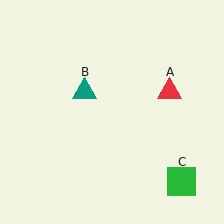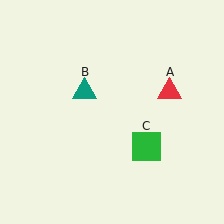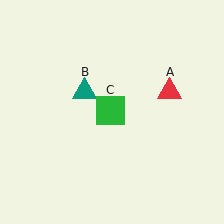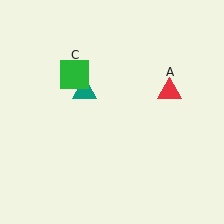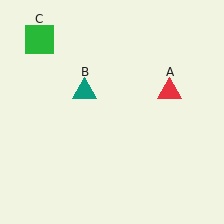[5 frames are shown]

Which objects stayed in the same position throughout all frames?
Red triangle (object A) and teal triangle (object B) remained stationary.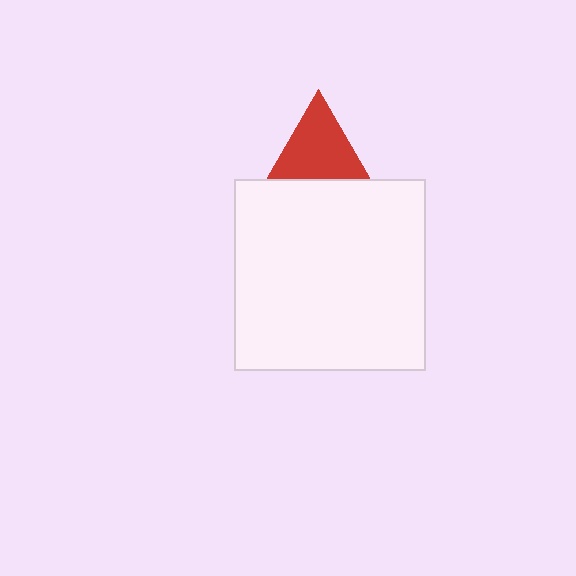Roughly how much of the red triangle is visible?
Most of it is visible (roughly 67%).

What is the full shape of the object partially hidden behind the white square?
The partially hidden object is a red triangle.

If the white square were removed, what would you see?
You would see the complete red triangle.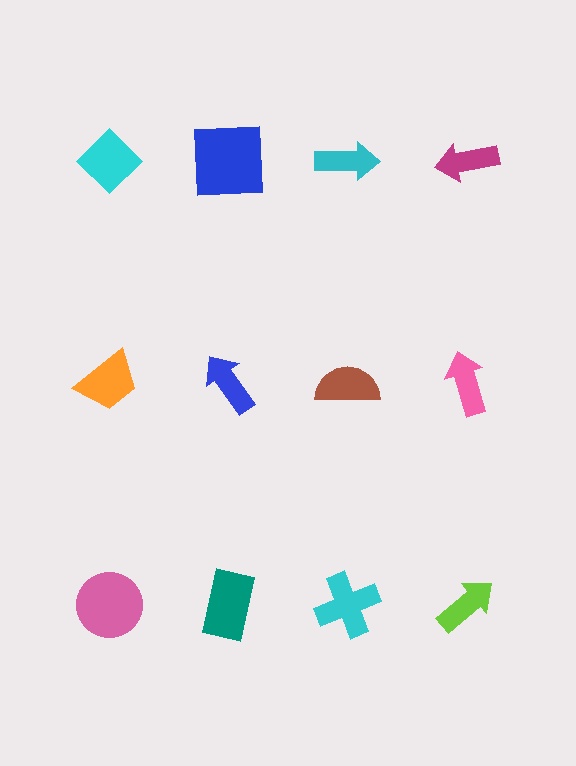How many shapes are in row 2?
4 shapes.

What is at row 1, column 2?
A blue square.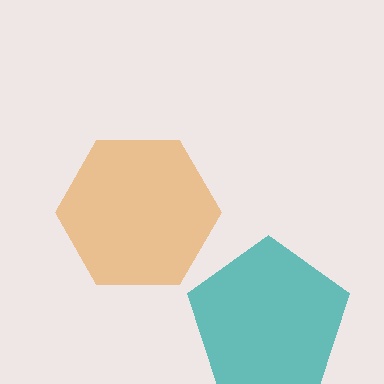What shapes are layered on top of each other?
The layered shapes are: an orange hexagon, a teal pentagon.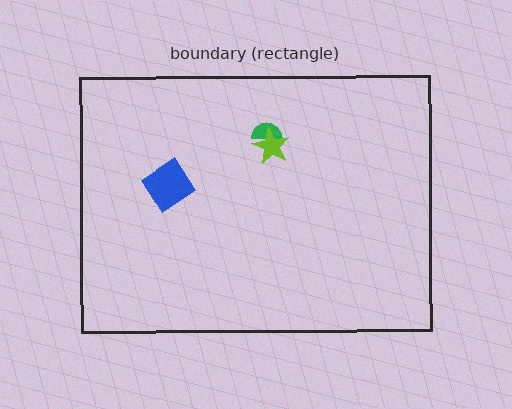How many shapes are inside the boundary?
3 inside, 0 outside.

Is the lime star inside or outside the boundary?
Inside.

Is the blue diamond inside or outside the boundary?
Inside.